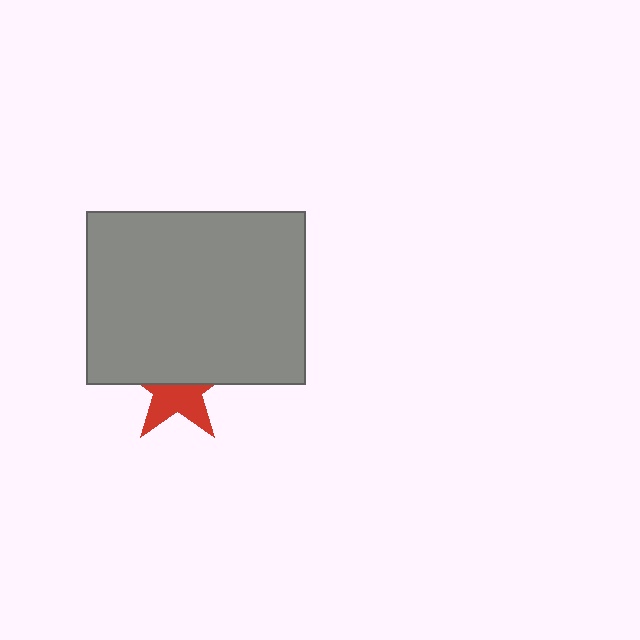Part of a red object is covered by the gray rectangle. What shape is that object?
It is a star.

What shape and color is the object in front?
The object in front is a gray rectangle.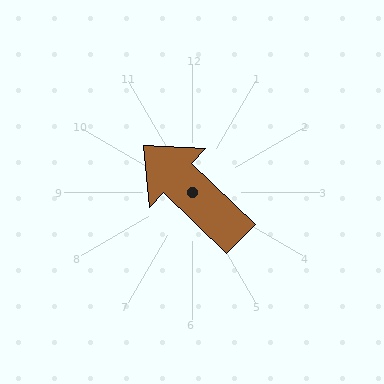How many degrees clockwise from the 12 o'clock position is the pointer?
Approximately 314 degrees.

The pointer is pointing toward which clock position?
Roughly 10 o'clock.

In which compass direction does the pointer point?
Northwest.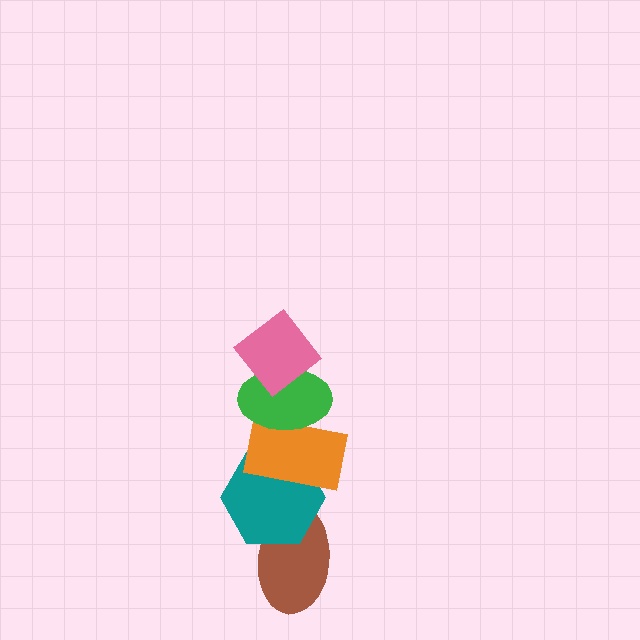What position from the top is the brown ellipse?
The brown ellipse is 5th from the top.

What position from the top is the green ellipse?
The green ellipse is 2nd from the top.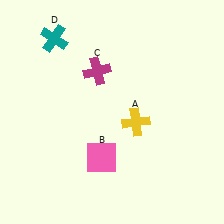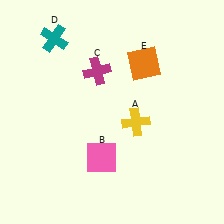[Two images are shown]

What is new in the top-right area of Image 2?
An orange square (E) was added in the top-right area of Image 2.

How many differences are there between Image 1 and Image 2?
There is 1 difference between the two images.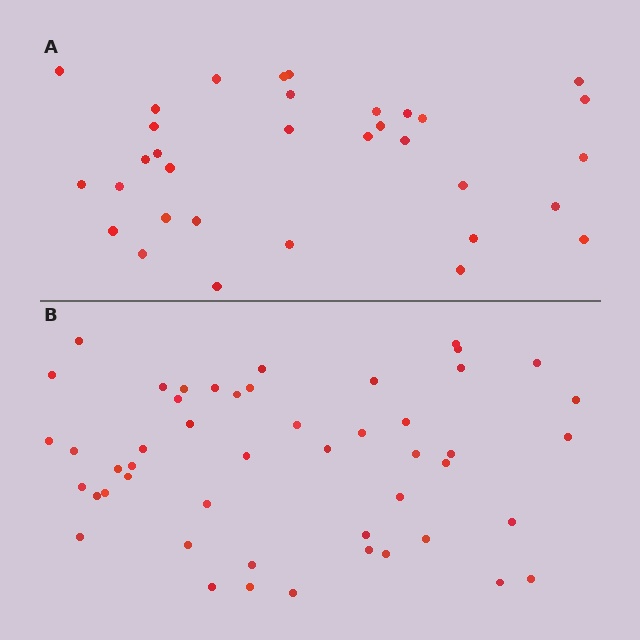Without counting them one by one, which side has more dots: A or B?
Region B (the bottom region) has more dots.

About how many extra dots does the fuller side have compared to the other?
Region B has approximately 15 more dots than region A.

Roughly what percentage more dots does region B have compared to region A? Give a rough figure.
About 50% more.